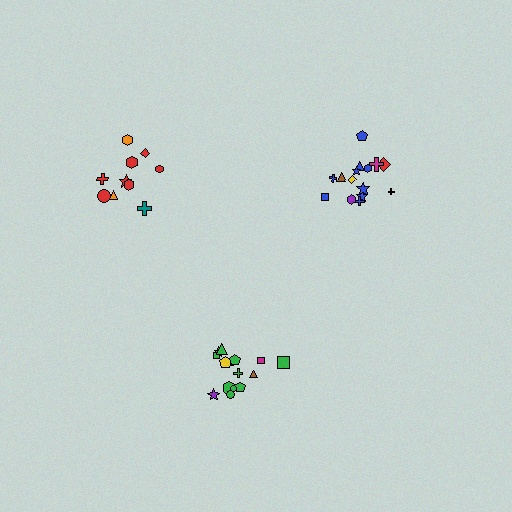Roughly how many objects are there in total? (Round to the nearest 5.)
Roughly 40 objects in total.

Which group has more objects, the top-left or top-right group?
The top-right group.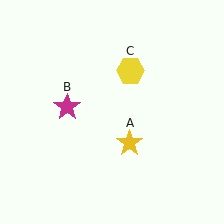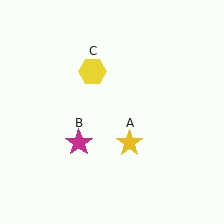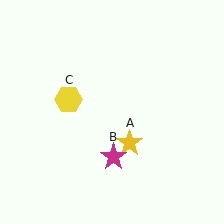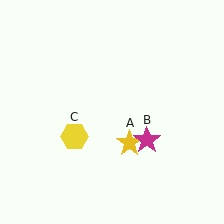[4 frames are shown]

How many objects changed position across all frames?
2 objects changed position: magenta star (object B), yellow hexagon (object C).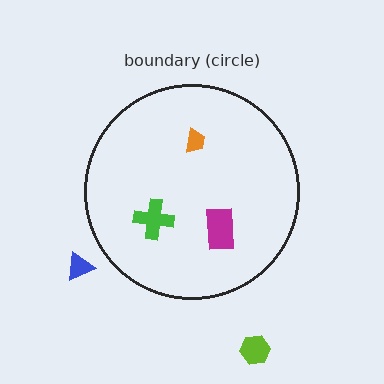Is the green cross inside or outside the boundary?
Inside.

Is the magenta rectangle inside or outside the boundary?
Inside.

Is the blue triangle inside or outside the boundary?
Outside.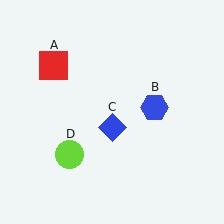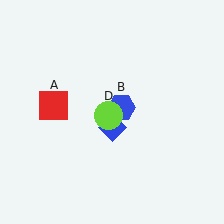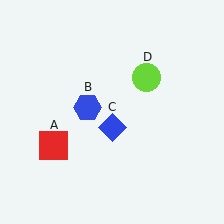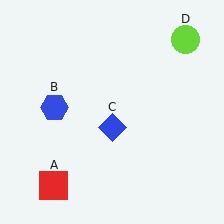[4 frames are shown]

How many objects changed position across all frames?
3 objects changed position: red square (object A), blue hexagon (object B), lime circle (object D).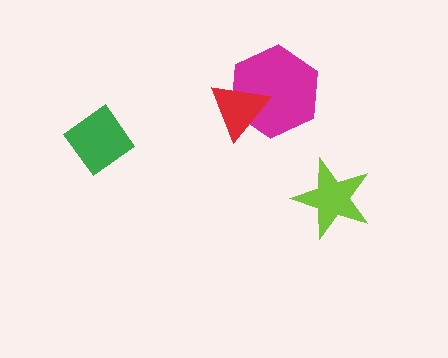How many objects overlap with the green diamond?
0 objects overlap with the green diamond.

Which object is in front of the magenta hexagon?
The red triangle is in front of the magenta hexagon.